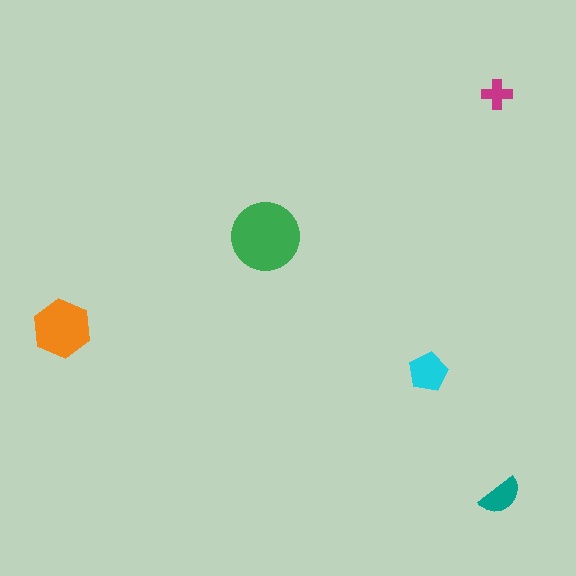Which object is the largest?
The green circle.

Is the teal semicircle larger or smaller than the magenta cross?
Larger.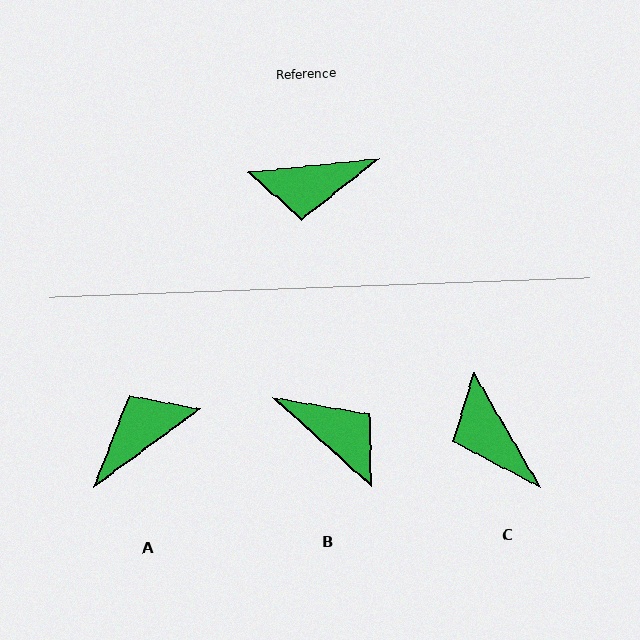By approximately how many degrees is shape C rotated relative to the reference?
Approximately 66 degrees clockwise.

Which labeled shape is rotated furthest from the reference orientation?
A, about 150 degrees away.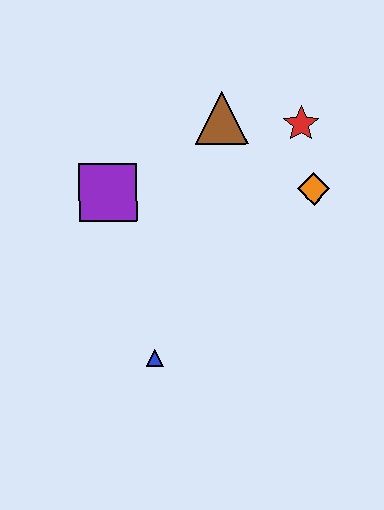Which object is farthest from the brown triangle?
The blue triangle is farthest from the brown triangle.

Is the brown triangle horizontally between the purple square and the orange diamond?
Yes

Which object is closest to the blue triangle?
The purple square is closest to the blue triangle.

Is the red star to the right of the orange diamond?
No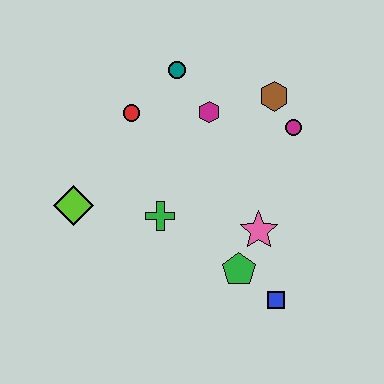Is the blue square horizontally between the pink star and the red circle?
No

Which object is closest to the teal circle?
The magenta hexagon is closest to the teal circle.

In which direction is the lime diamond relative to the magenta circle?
The lime diamond is to the left of the magenta circle.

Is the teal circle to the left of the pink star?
Yes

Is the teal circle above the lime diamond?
Yes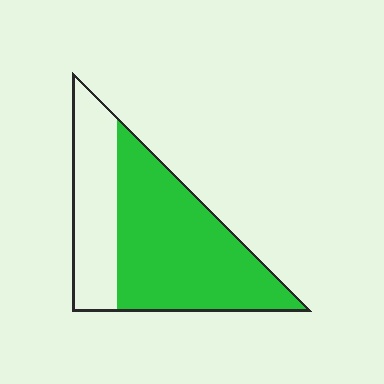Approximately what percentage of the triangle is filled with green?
Approximately 65%.